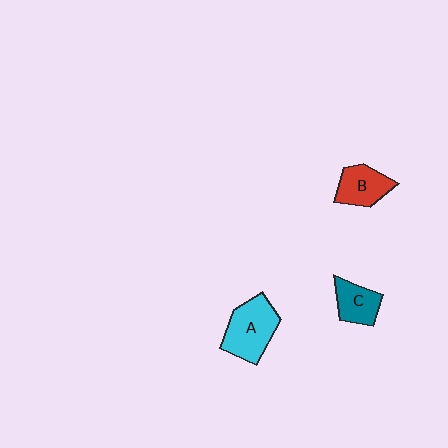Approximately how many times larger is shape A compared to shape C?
Approximately 1.6 times.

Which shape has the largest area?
Shape A (cyan).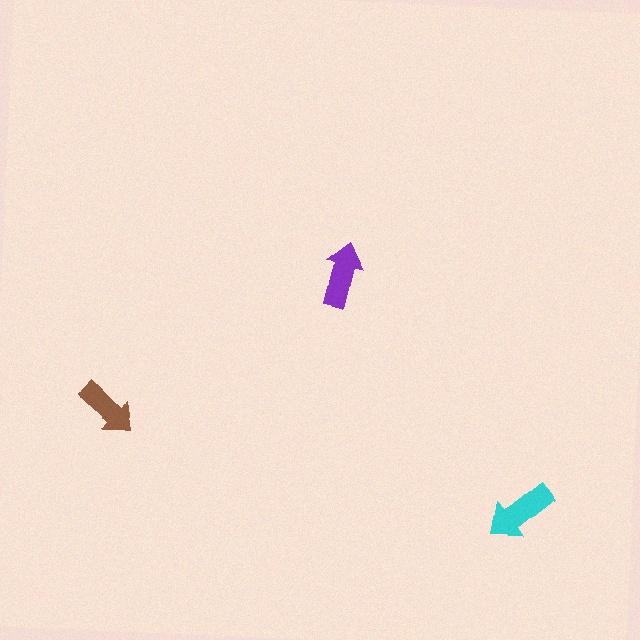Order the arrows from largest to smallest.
the cyan one, the purple one, the brown one.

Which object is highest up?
The purple arrow is topmost.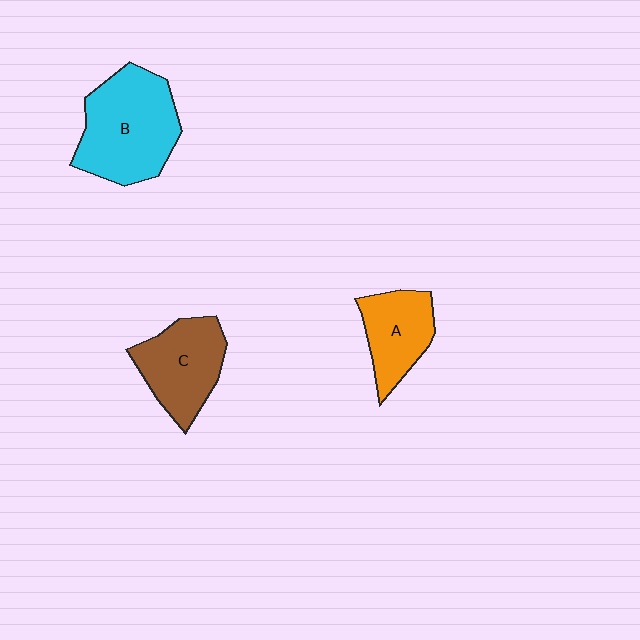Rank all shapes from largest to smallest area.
From largest to smallest: B (cyan), C (brown), A (orange).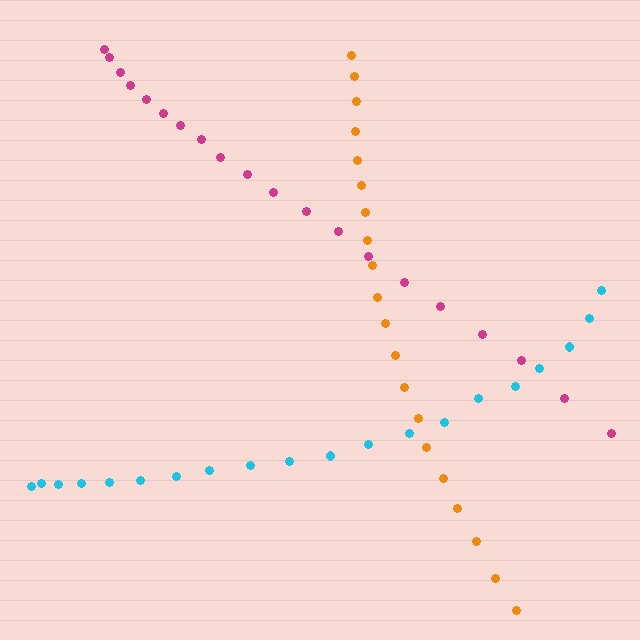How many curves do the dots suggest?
There are 3 distinct paths.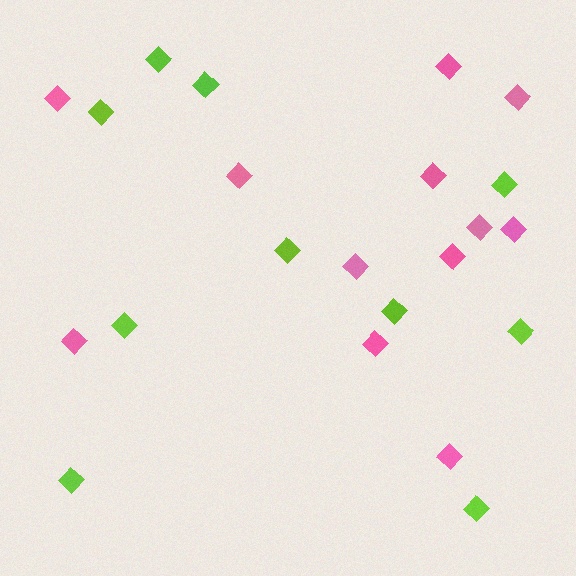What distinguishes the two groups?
There are 2 groups: one group of pink diamonds (12) and one group of lime diamonds (10).